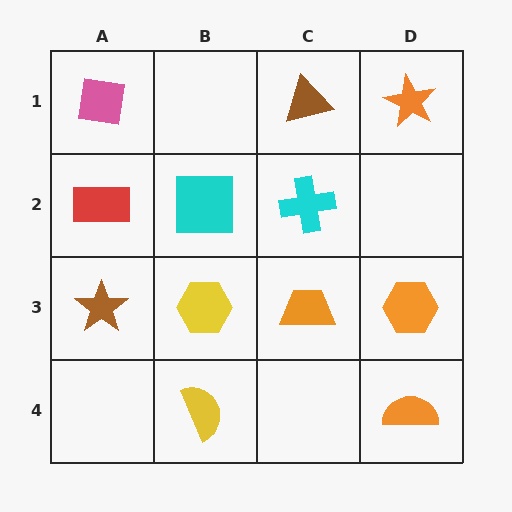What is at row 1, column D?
An orange star.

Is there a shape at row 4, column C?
No, that cell is empty.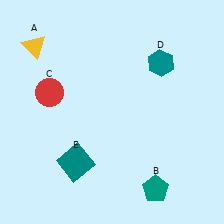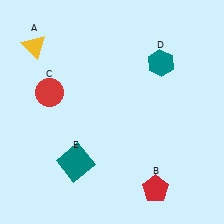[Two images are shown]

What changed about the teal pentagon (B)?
In Image 1, B is teal. In Image 2, it changed to red.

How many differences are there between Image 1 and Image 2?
There is 1 difference between the two images.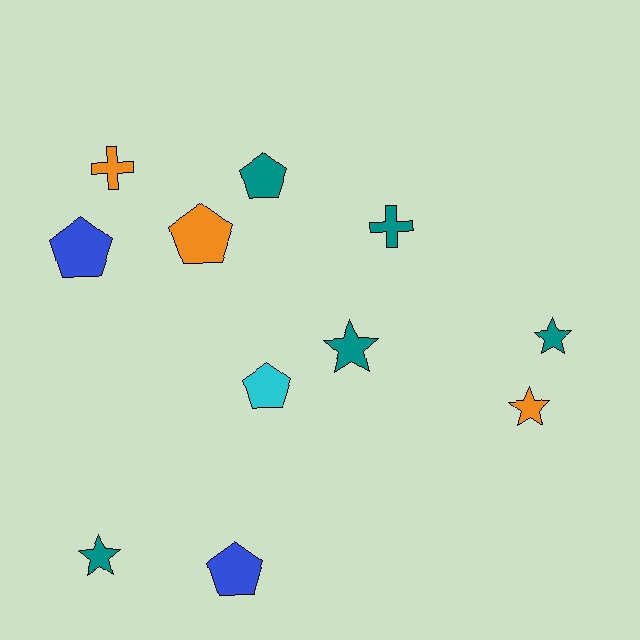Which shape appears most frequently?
Pentagon, with 5 objects.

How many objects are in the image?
There are 11 objects.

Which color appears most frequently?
Teal, with 5 objects.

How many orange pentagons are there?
There is 1 orange pentagon.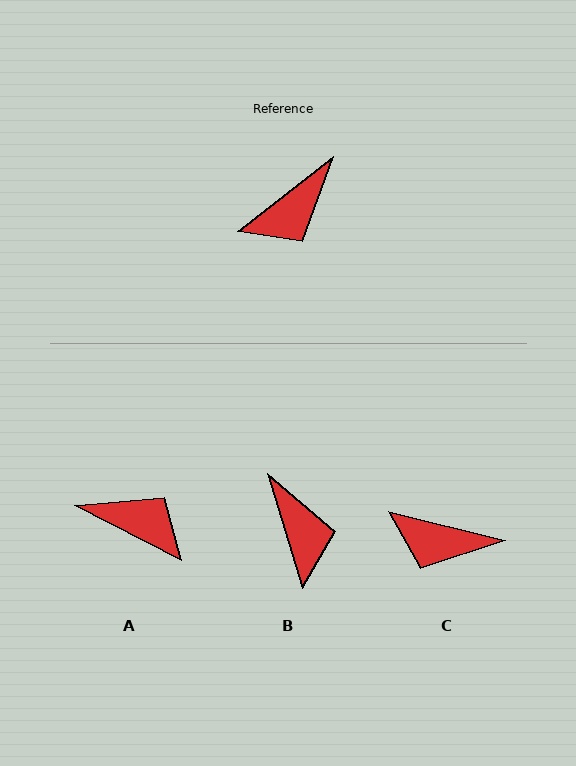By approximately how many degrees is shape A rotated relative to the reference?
Approximately 115 degrees counter-clockwise.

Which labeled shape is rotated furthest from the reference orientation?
A, about 115 degrees away.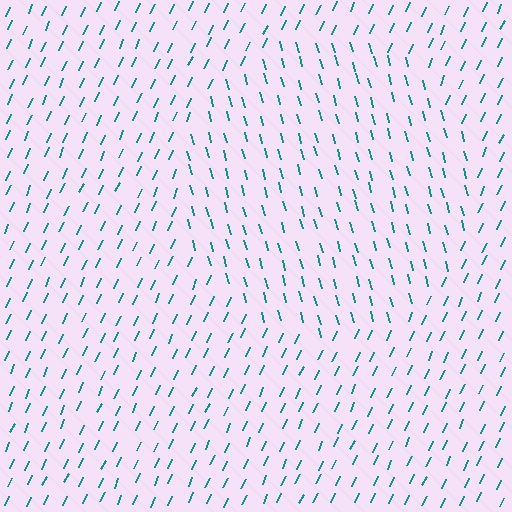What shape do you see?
I see a circle.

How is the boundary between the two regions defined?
The boundary is defined purely by a change in line orientation (approximately 39 degrees difference). All lines are the same color and thickness.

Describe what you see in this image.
The image is filled with small teal line segments. A circle region in the image has lines oriented differently from the surrounding lines, creating a visible texture boundary.